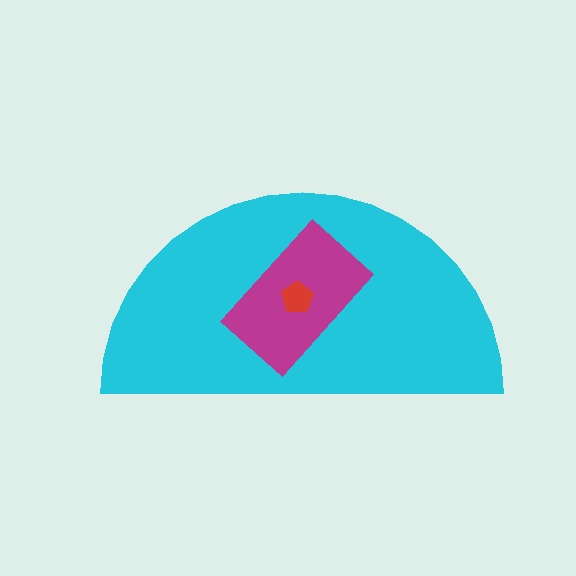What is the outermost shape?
The cyan semicircle.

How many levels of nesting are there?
3.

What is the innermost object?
The red pentagon.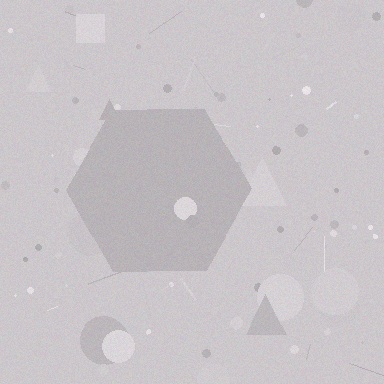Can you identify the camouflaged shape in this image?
The camouflaged shape is a hexagon.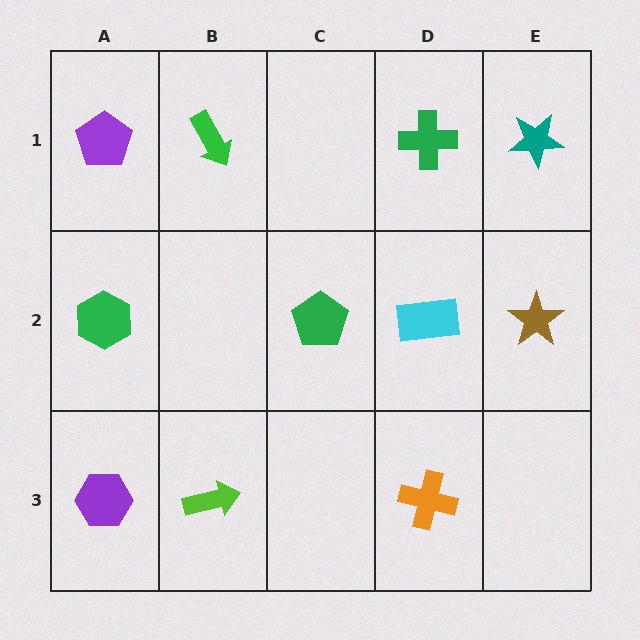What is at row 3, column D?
An orange cross.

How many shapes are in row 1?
4 shapes.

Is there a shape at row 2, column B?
No, that cell is empty.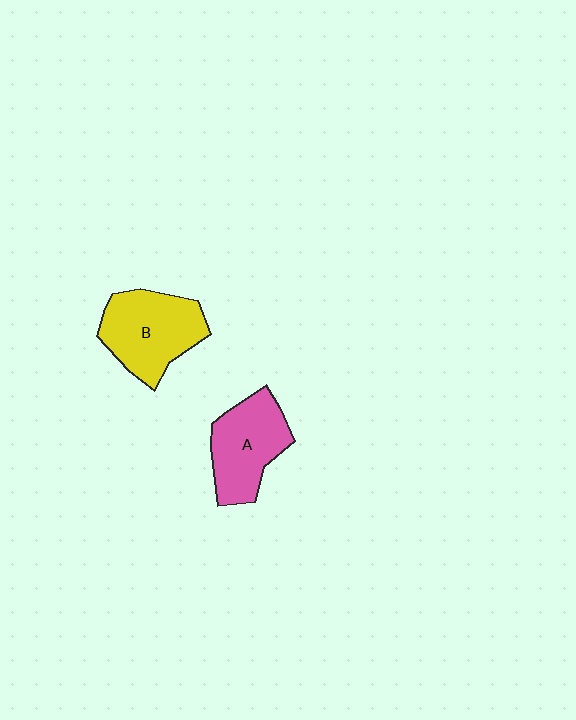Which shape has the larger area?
Shape B (yellow).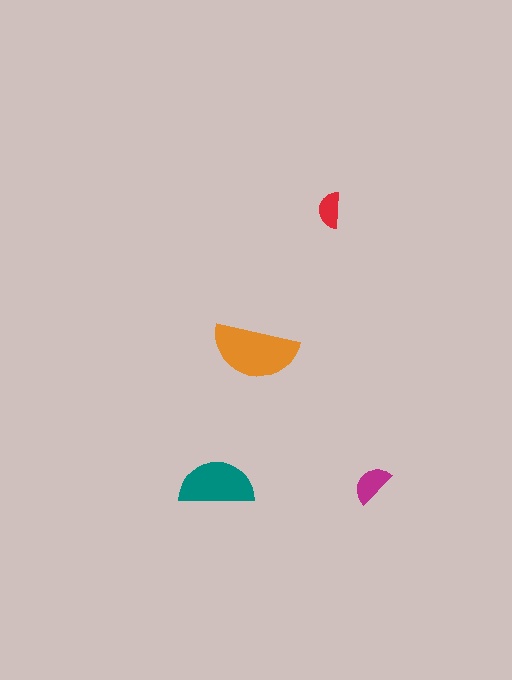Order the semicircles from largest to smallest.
the orange one, the teal one, the magenta one, the red one.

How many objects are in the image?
There are 4 objects in the image.